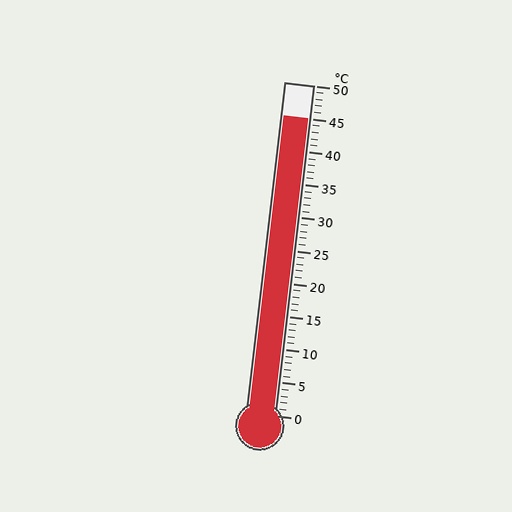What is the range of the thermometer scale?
The thermometer scale ranges from 0°C to 50°C.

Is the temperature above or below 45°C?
The temperature is at 45°C.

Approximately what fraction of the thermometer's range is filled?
The thermometer is filled to approximately 90% of its range.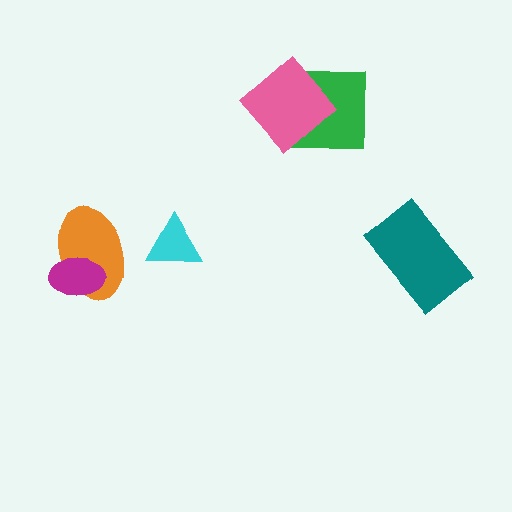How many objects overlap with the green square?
1 object overlaps with the green square.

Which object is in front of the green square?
The pink diamond is in front of the green square.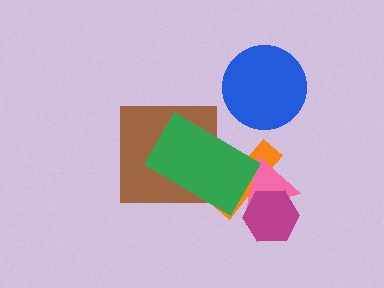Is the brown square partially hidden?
Yes, it is partially covered by another shape.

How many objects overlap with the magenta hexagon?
2 objects overlap with the magenta hexagon.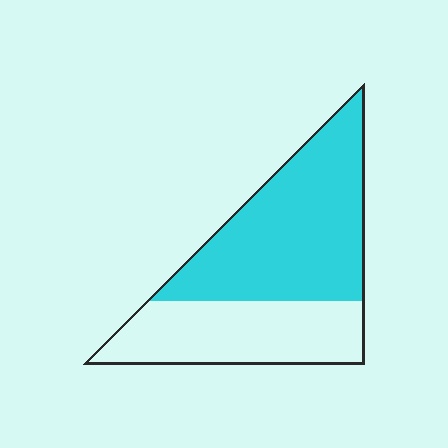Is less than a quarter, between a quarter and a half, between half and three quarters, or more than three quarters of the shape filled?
Between half and three quarters.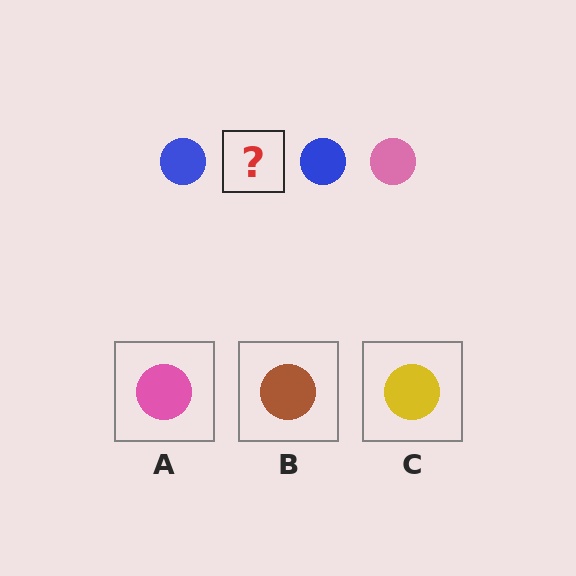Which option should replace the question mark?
Option A.